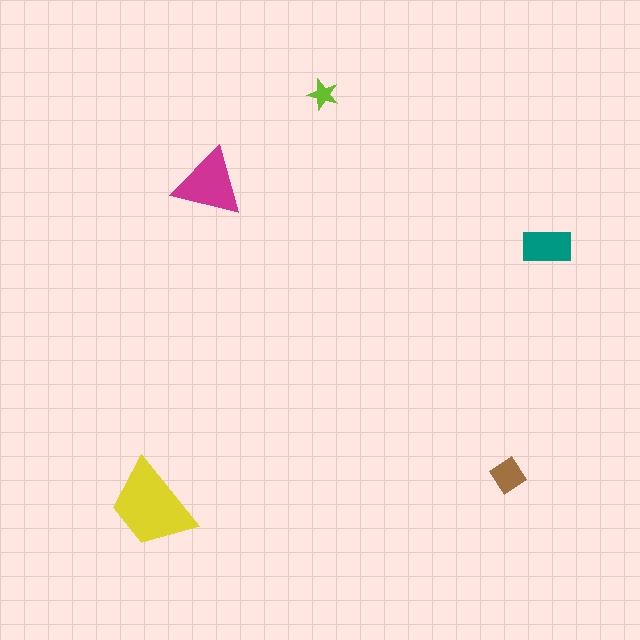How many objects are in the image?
There are 5 objects in the image.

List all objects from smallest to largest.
The lime star, the brown diamond, the teal rectangle, the magenta triangle, the yellow trapezoid.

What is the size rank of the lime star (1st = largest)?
5th.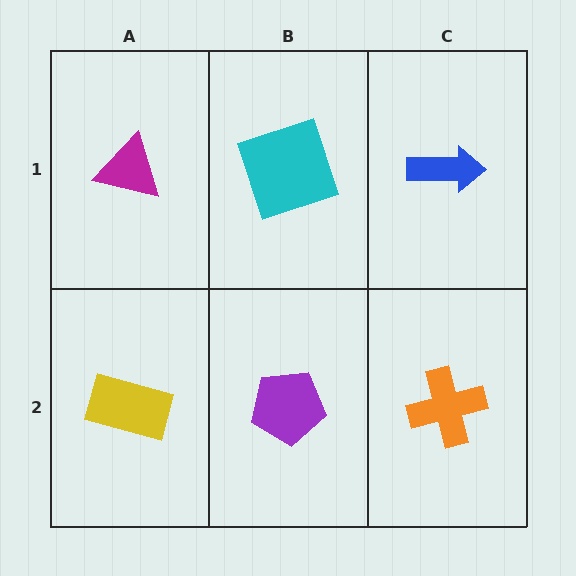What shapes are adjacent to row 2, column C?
A blue arrow (row 1, column C), a purple pentagon (row 2, column B).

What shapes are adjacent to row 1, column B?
A purple pentagon (row 2, column B), a magenta triangle (row 1, column A), a blue arrow (row 1, column C).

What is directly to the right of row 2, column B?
An orange cross.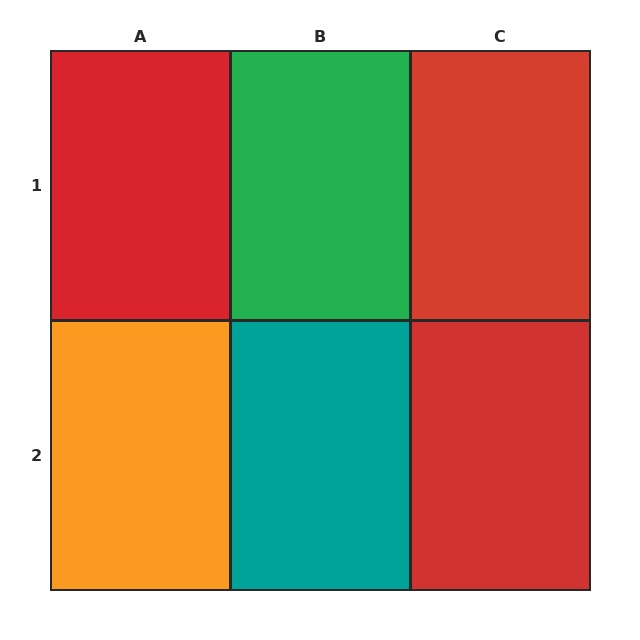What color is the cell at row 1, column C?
Red.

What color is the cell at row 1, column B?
Green.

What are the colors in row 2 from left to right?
Orange, teal, red.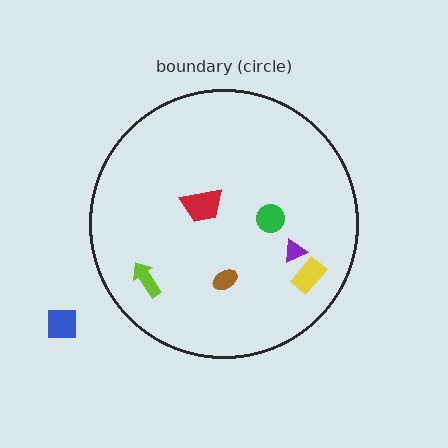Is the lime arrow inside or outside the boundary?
Inside.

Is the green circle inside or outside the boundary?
Inside.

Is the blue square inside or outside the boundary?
Outside.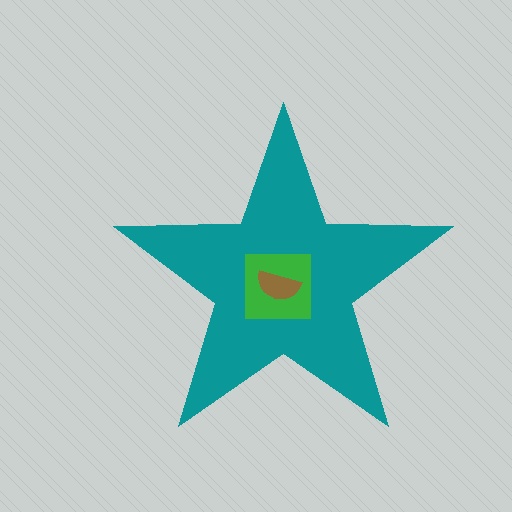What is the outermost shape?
The teal star.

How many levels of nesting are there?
3.